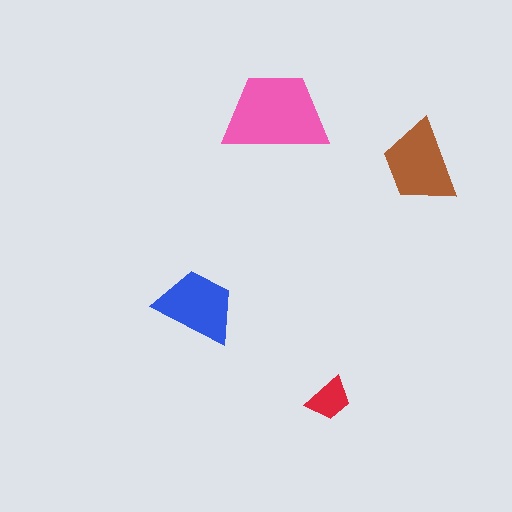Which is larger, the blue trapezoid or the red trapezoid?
The blue one.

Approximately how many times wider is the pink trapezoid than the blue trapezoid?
About 1.5 times wider.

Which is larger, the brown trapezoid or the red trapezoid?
The brown one.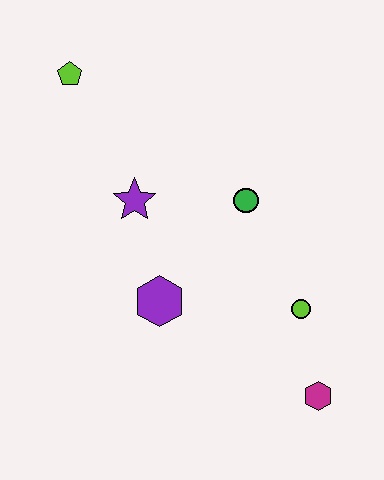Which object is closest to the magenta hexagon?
The lime circle is closest to the magenta hexagon.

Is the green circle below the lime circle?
No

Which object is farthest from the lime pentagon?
The magenta hexagon is farthest from the lime pentagon.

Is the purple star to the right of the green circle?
No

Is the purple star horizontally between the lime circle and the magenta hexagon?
No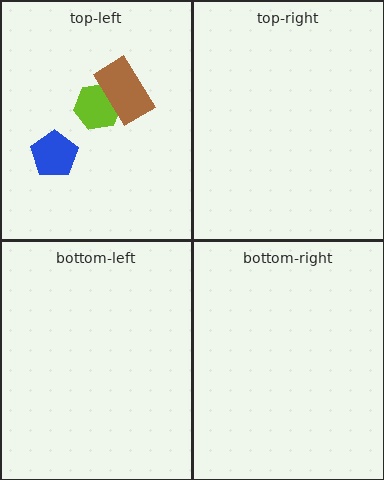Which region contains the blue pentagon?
The top-left region.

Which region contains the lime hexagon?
The top-left region.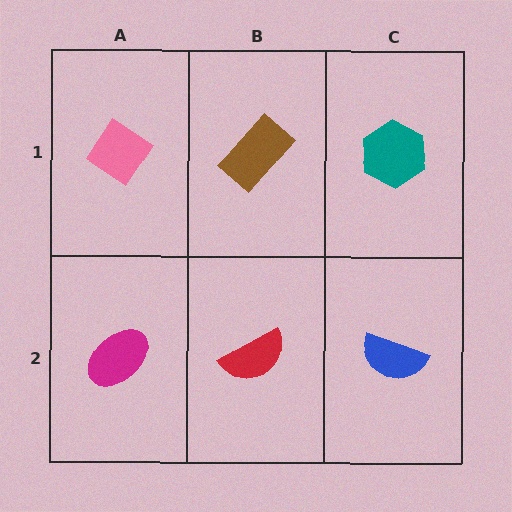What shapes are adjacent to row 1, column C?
A blue semicircle (row 2, column C), a brown rectangle (row 1, column B).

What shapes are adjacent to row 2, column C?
A teal hexagon (row 1, column C), a red semicircle (row 2, column B).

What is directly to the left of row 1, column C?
A brown rectangle.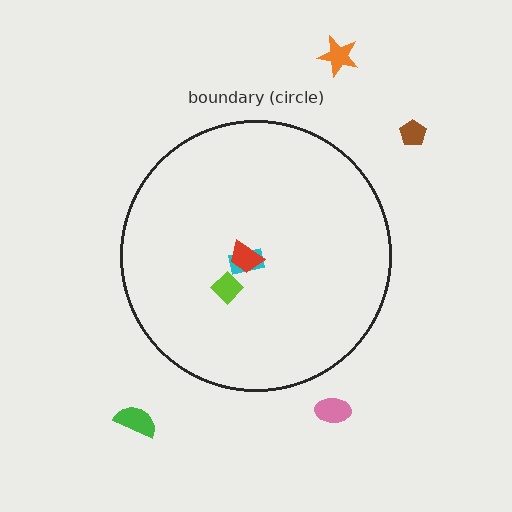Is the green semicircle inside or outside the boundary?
Outside.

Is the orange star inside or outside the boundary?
Outside.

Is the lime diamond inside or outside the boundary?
Inside.